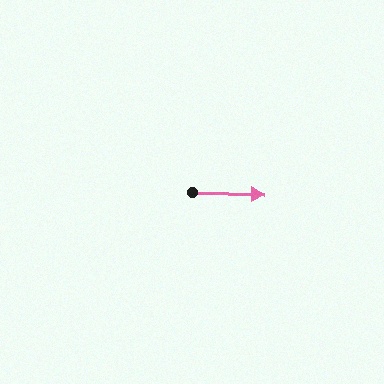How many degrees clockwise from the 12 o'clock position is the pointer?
Approximately 92 degrees.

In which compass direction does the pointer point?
East.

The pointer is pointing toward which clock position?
Roughly 3 o'clock.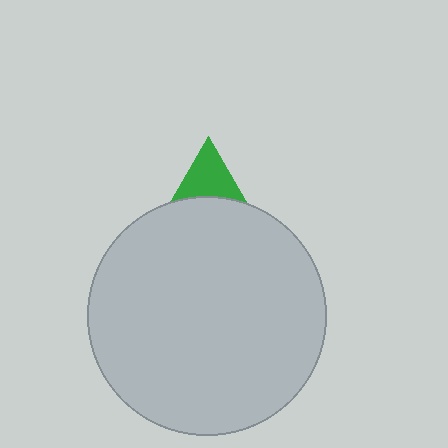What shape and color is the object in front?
The object in front is a light gray circle.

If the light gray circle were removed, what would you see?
You would see the complete green triangle.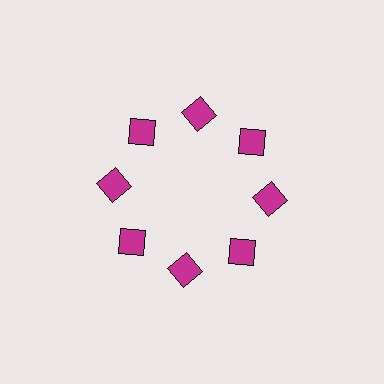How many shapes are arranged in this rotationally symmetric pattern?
There are 8 shapes, arranged in 8 groups of 1.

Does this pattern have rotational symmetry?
Yes, this pattern has 8-fold rotational symmetry. It looks the same after rotating 45 degrees around the center.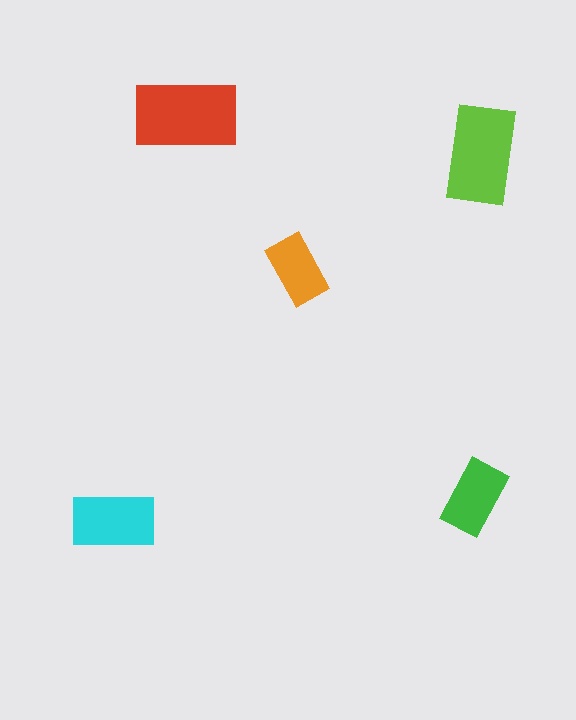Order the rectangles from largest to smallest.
the red one, the lime one, the cyan one, the green one, the orange one.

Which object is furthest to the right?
The lime rectangle is rightmost.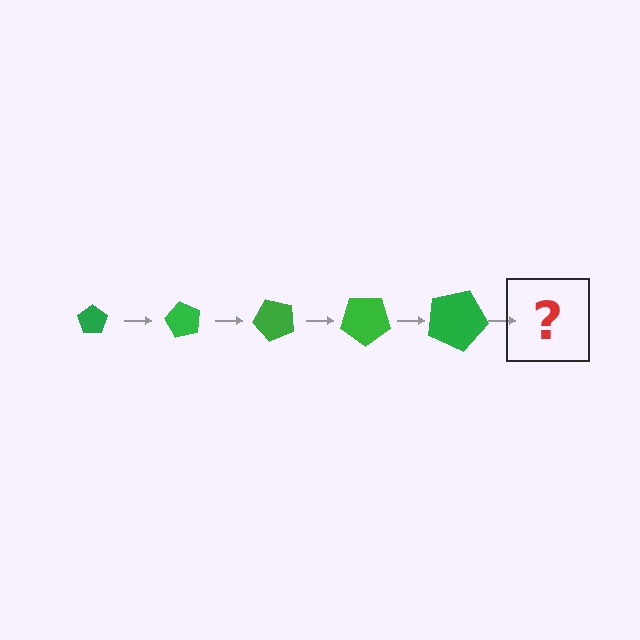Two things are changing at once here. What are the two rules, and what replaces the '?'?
The two rules are that the pentagon grows larger each step and it rotates 60 degrees each step. The '?' should be a pentagon, larger than the previous one and rotated 300 degrees from the start.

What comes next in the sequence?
The next element should be a pentagon, larger than the previous one and rotated 300 degrees from the start.